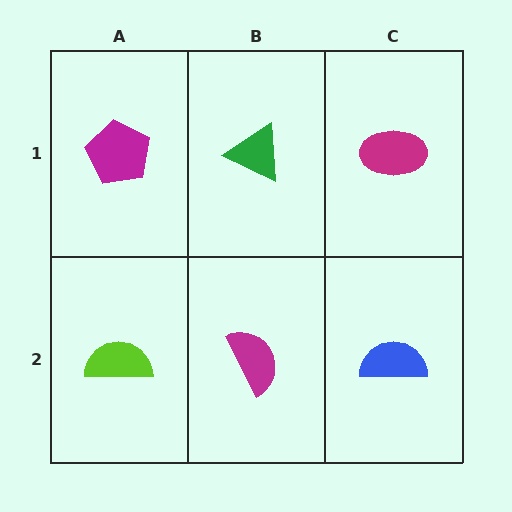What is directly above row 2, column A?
A magenta pentagon.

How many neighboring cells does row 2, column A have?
2.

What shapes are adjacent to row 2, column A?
A magenta pentagon (row 1, column A), a magenta semicircle (row 2, column B).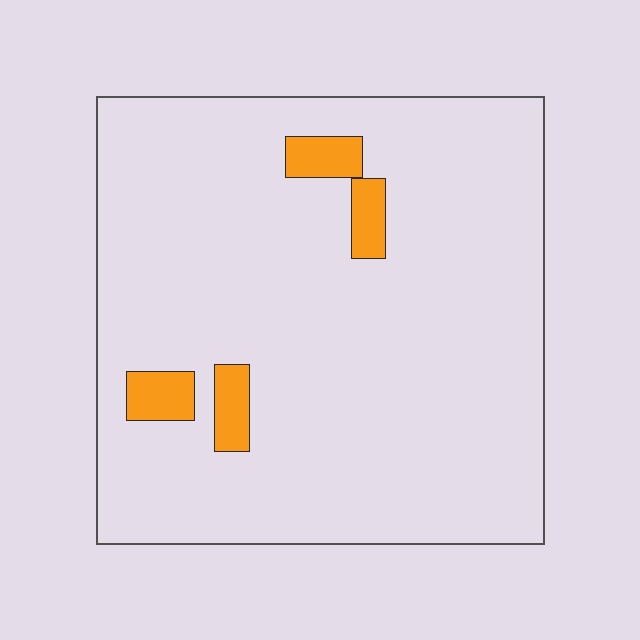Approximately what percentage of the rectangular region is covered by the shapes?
Approximately 5%.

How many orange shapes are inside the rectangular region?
4.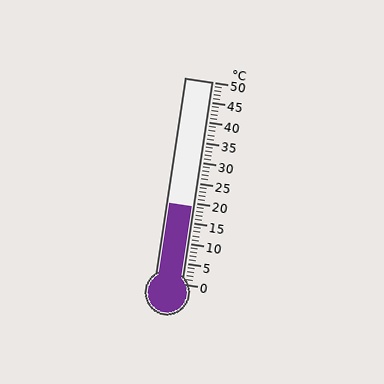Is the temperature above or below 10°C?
The temperature is above 10°C.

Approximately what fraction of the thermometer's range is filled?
The thermometer is filled to approximately 40% of its range.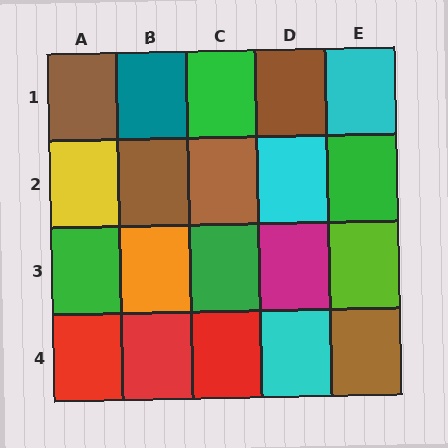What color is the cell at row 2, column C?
Brown.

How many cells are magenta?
1 cell is magenta.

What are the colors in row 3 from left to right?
Green, orange, green, magenta, lime.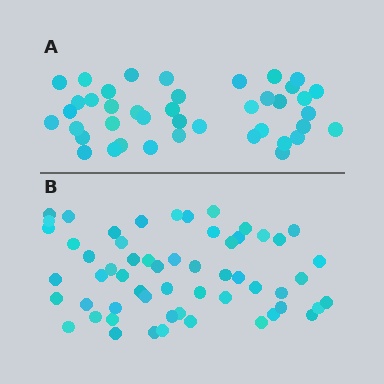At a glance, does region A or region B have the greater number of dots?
Region B (the bottom region) has more dots.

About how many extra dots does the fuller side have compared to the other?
Region B has approximately 15 more dots than region A.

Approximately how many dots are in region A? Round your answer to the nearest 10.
About 40 dots. (The exact count is 41, which rounds to 40.)